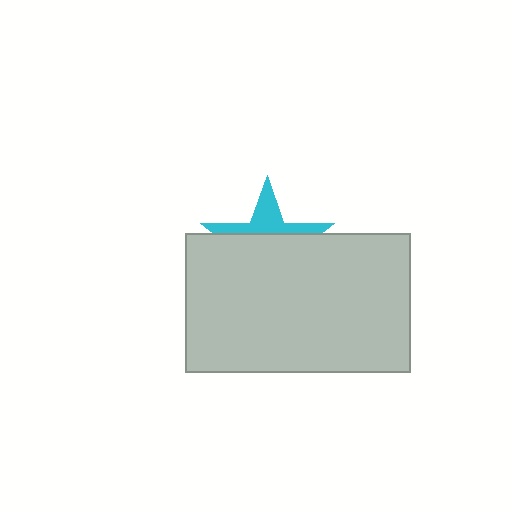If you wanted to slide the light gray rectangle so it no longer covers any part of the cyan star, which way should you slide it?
Slide it down — that is the most direct way to separate the two shapes.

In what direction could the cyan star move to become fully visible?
The cyan star could move up. That would shift it out from behind the light gray rectangle entirely.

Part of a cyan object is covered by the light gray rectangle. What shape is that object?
It is a star.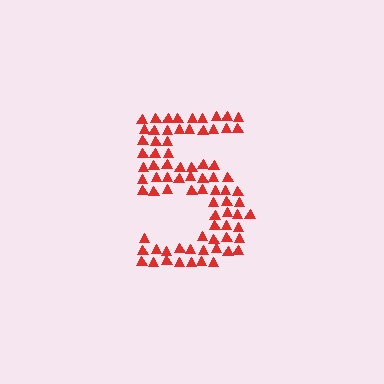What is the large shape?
The large shape is the digit 5.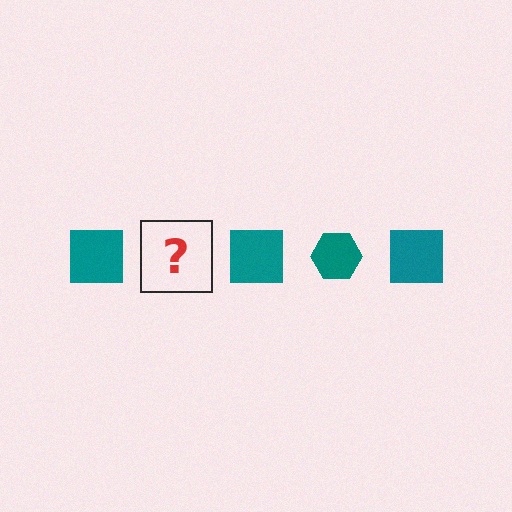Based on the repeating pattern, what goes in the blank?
The blank should be a teal hexagon.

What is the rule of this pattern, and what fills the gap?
The rule is that the pattern cycles through square, hexagon shapes in teal. The gap should be filled with a teal hexagon.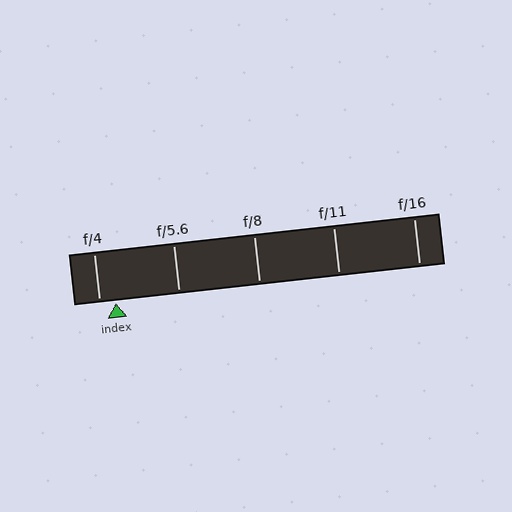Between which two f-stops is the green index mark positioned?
The index mark is between f/4 and f/5.6.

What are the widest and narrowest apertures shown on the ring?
The widest aperture shown is f/4 and the narrowest is f/16.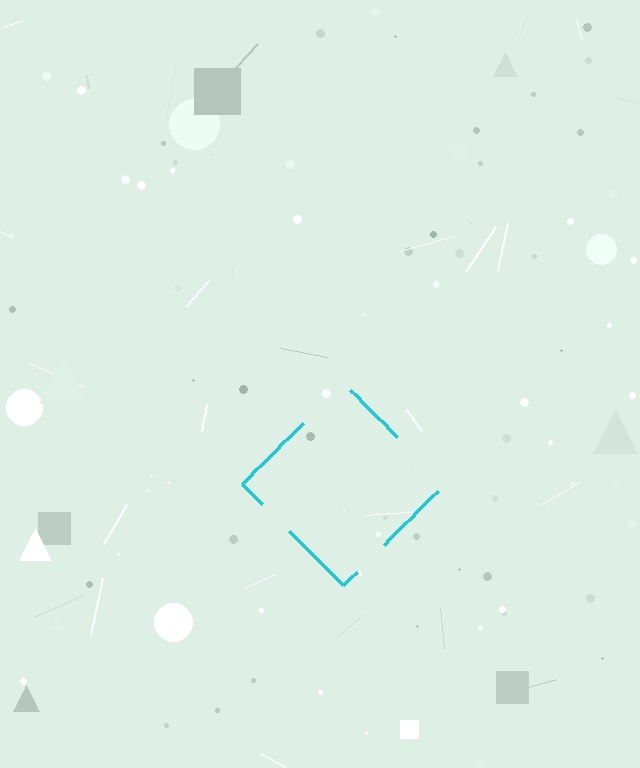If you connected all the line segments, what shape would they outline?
They would outline a diamond.